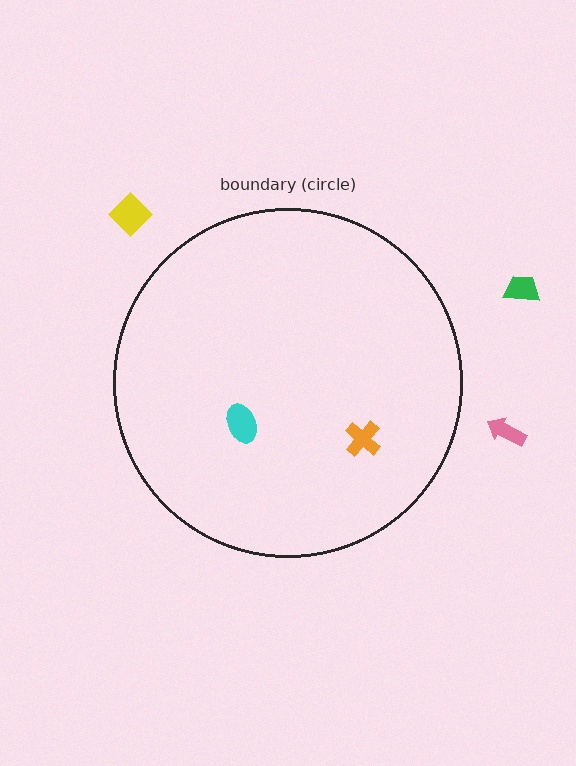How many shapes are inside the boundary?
2 inside, 3 outside.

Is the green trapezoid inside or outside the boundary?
Outside.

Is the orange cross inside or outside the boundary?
Inside.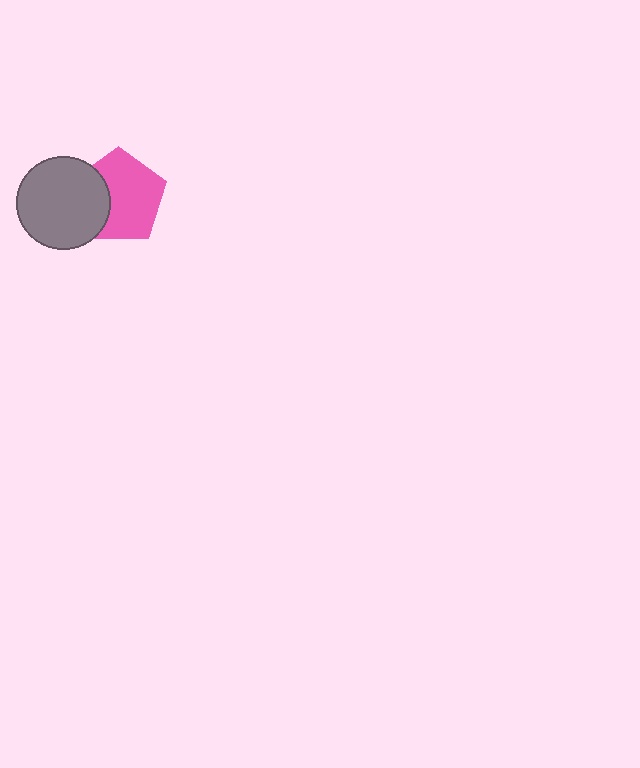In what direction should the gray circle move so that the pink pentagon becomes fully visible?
The gray circle should move left. That is the shortest direction to clear the overlap and leave the pink pentagon fully visible.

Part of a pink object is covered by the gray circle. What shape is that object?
It is a pentagon.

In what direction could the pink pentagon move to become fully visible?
The pink pentagon could move right. That would shift it out from behind the gray circle entirely.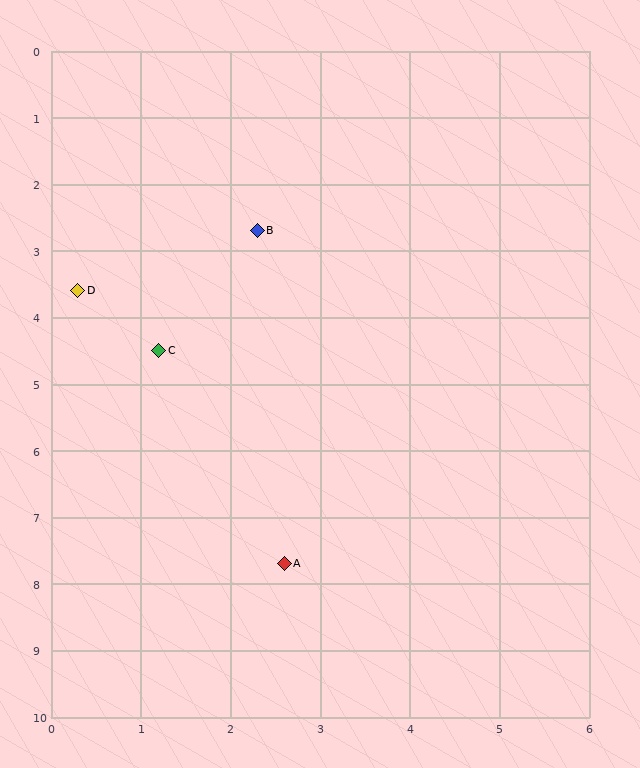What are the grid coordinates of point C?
Point C is at approximately (1.2, 4.5).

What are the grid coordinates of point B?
Point B is at approximately (2.3, 2.7).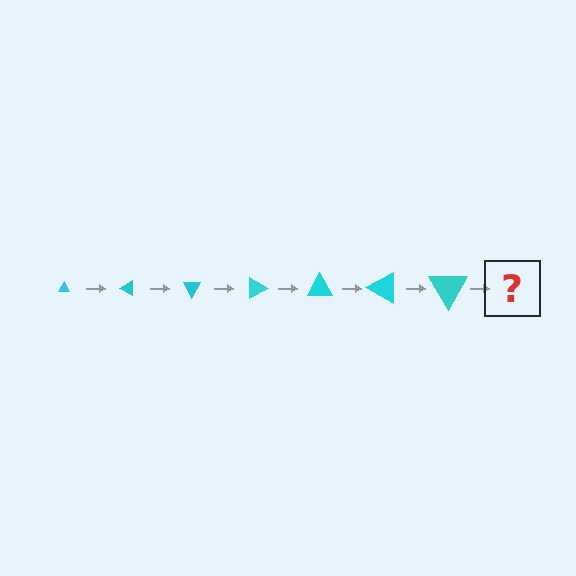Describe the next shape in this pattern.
It should be a triangle, larger than the previous one and rotated 210 degrees from the start.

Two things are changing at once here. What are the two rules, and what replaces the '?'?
The two rules are that the triangle grows larger each step and it rotates 30 degrees each step. The '?' should be a triangle, larger than the previous one and rotated 210 degrees from the start.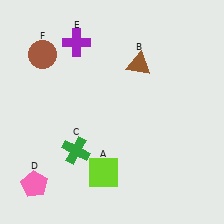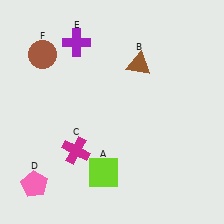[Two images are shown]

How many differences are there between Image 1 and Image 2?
There is 1 difference between the two images.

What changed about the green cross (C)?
In Image 1, C is green. In Image 2, it changed to magenta.